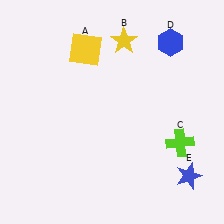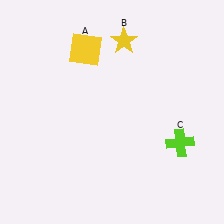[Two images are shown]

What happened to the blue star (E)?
The blue star (E) was removed in Image 2. It was in the bottom-right area of Image 1.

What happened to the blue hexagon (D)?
The blue hexagon (D) was removed in Image 2. It was in the top-right area of Image 1.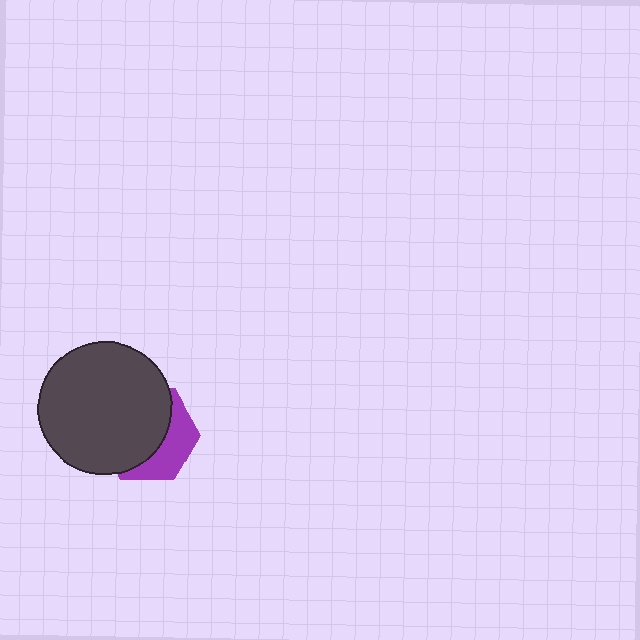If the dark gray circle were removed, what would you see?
You would see the complete purple hexagon.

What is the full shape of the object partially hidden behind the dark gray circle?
The partially hidden object is a purple hexagon.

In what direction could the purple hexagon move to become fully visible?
The purple hexagon could move toward the lower-right. That would shift it out from behind the dark gray circle entirely.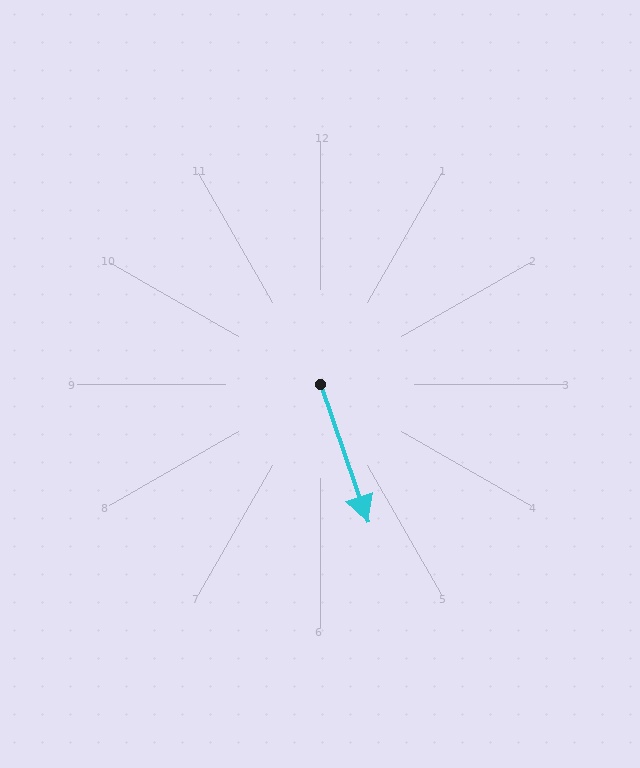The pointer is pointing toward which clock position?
Roughly 5 o'clock.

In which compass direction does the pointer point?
South.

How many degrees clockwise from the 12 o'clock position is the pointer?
Approximately 161 degrees.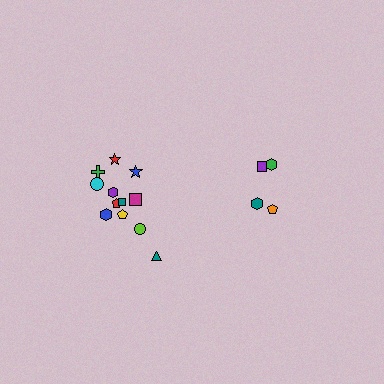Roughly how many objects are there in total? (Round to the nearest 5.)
Roughly 15 objects in total.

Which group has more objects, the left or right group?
The left group.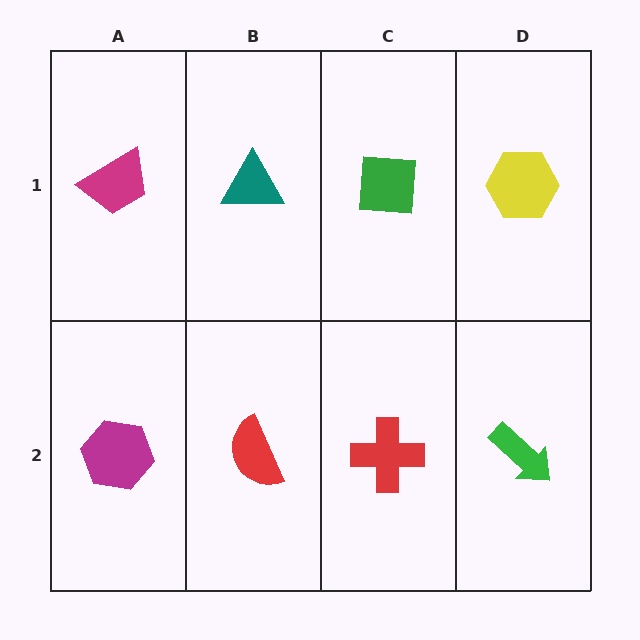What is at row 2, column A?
A magenta hexagon.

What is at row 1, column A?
A magenta trapezoid.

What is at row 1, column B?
A teal triangle.